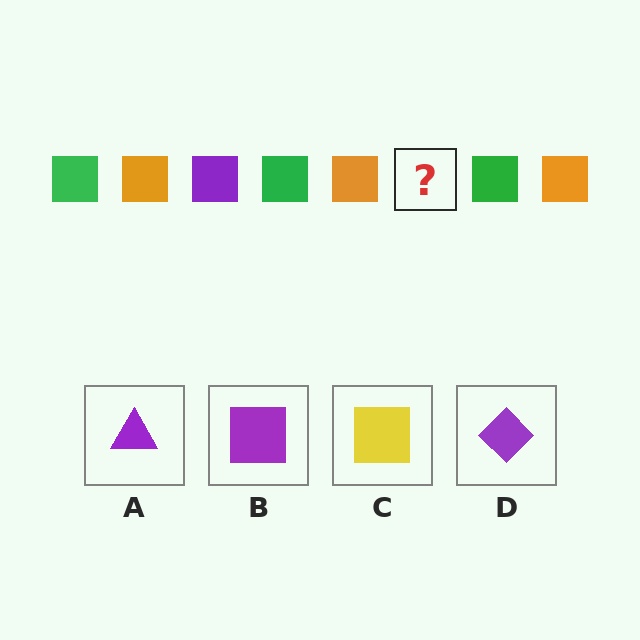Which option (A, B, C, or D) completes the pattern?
B.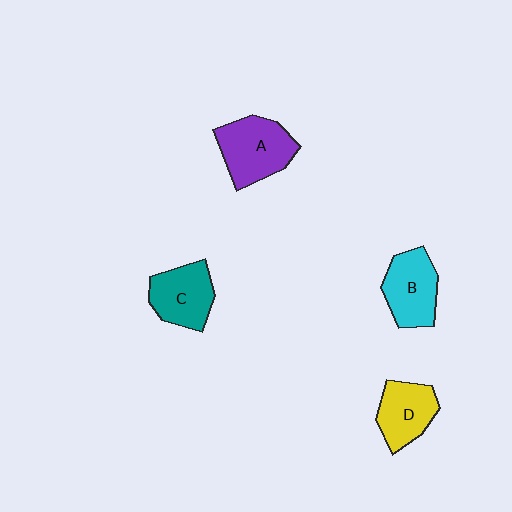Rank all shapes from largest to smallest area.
From largest to smallest: A (purple), B (cyan), C (teal), D (yellow).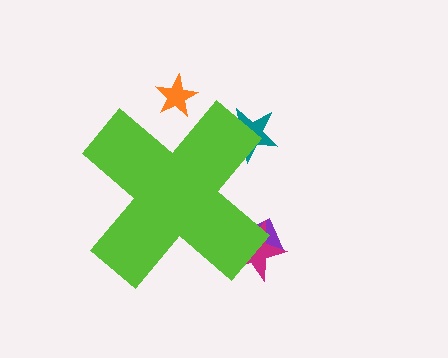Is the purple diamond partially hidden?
Yes, the purple diamond is partially hidden behind the lime cross.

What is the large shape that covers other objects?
A lime cross.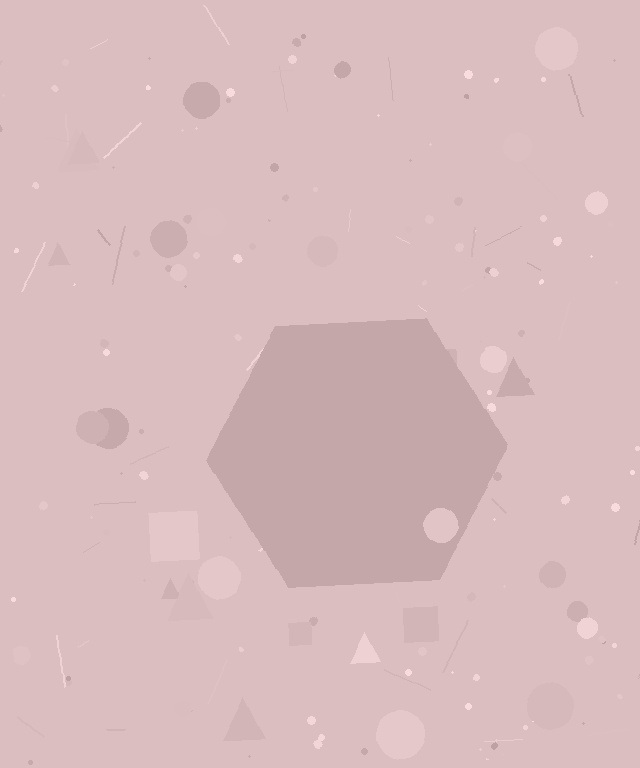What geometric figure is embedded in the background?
A hexagon is embedded in the background.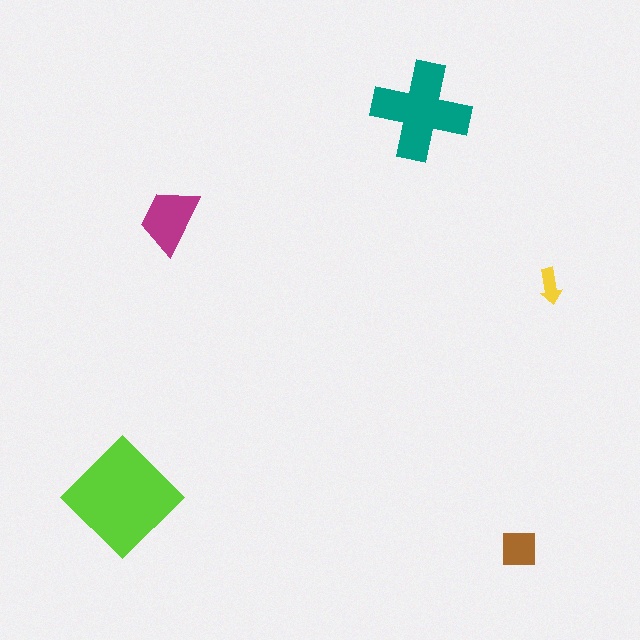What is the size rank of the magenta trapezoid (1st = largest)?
3rd.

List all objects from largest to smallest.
The lime diamond, the teal cross, the magenta trapezoid, the brown square, the yellow arrow.